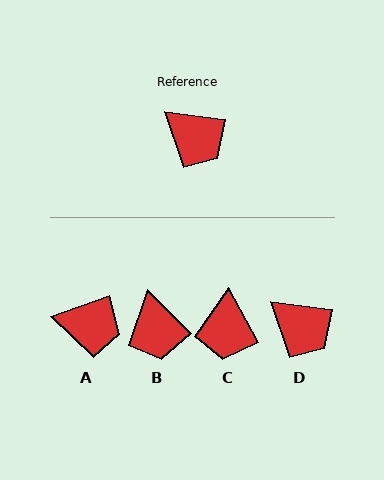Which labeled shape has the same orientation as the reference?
D.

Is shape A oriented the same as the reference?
No, it is off by about 28 degrees.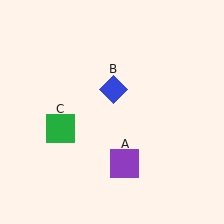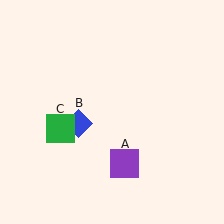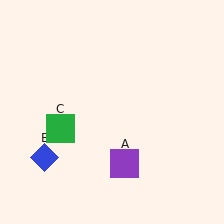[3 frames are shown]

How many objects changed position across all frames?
1 object changed position: blue diamond (object B).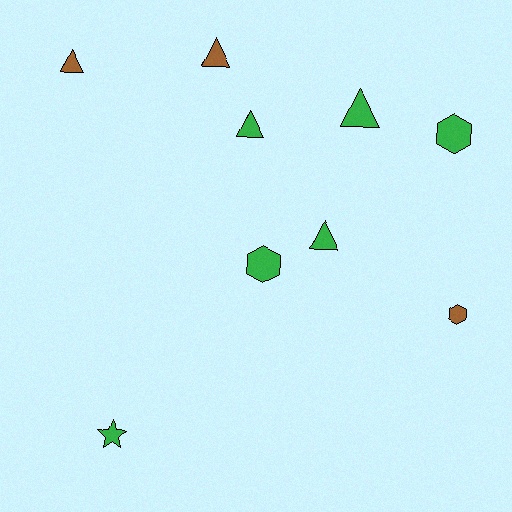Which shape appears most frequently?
Triangle, with 5 objects.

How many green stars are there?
There is 1 green star.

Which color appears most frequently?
Green, with 6 objects.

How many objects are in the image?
There are 9 objects.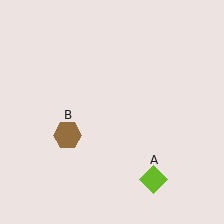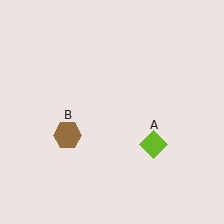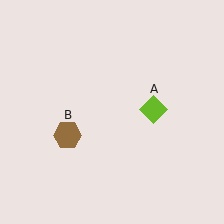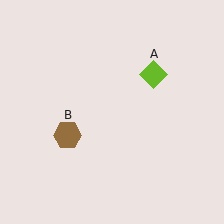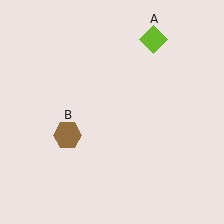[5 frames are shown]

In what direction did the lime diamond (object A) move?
The lime diamond (object A) moved up.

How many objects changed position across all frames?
1 object changed position: lime diamond (object A).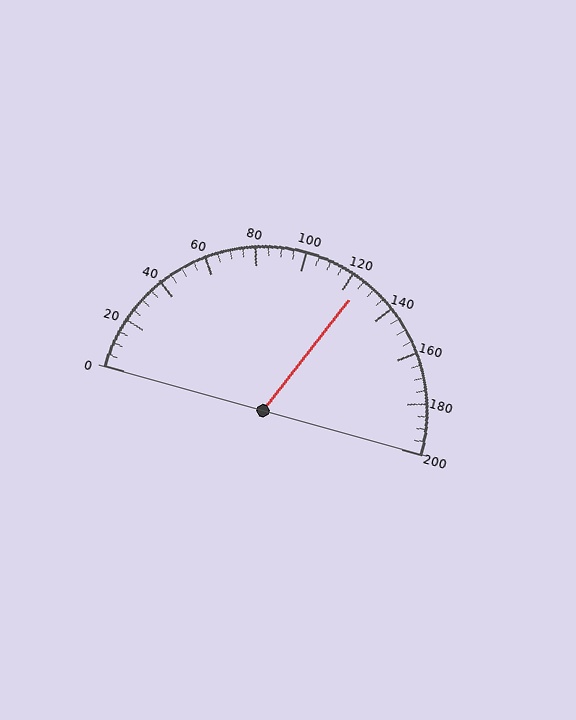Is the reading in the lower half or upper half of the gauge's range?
The reading is in the upper half of the range (0 to 200).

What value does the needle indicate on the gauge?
The needle indicates approximately 125.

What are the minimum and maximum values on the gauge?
The gauge ranges from 0 to 200.